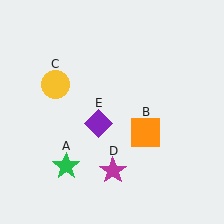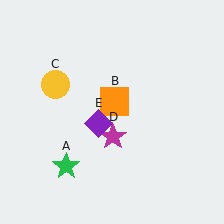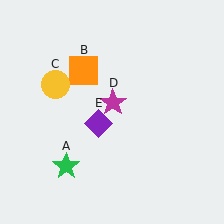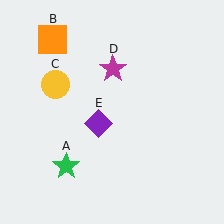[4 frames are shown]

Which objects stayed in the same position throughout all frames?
Green star (object A) and yellow circle (object C) and purple diamond (object E) remained stationary.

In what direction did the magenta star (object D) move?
The magenta star (object D) moved up.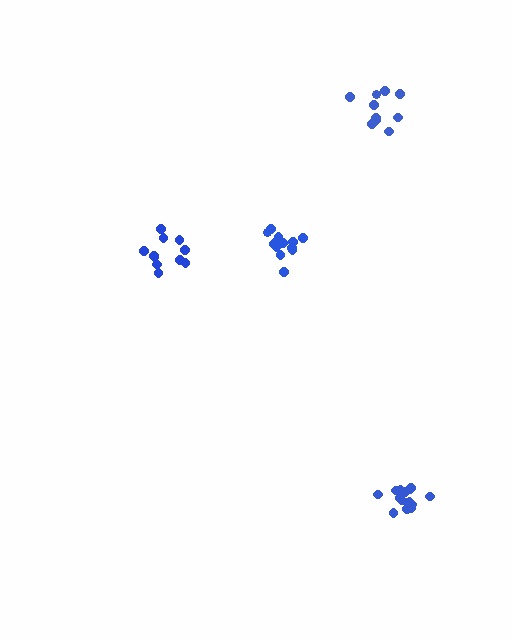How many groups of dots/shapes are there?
There are 4 groups.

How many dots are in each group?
Group 1: 14 dots, Group 2: 12 dots, Group 3: 15 dots, Group 4: 11 dots (52 total).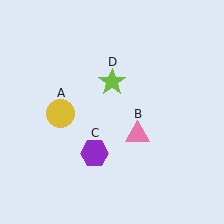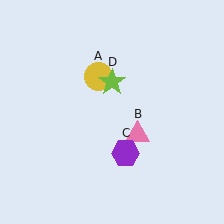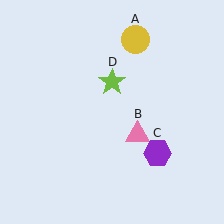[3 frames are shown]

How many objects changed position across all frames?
2 objects changed position: yellow circle (object A), purple hexagon (object C).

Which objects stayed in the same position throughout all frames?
Pink triangle (object B) and lime star (object D) remained stationary.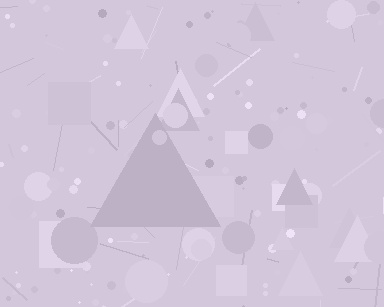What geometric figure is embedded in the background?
A triangle is embedded in the background.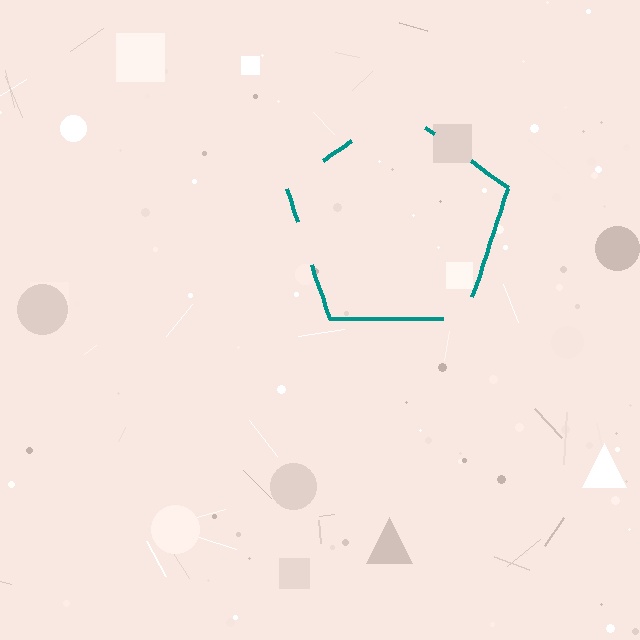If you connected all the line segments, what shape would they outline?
They would outline a pentagon.